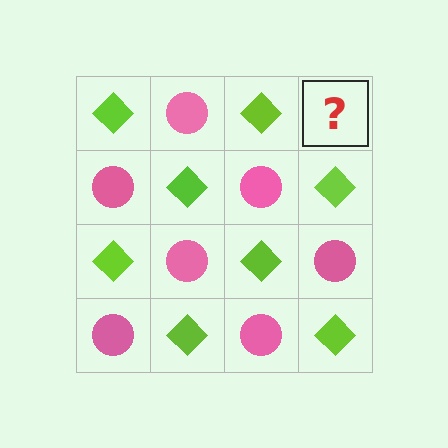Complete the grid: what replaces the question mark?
The question mark should be replaced with a pink circle.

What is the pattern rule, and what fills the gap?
The rule is that it alternates lime diamond and pink circle in a checkerboard pattern. The gap should be filled with a pink circle.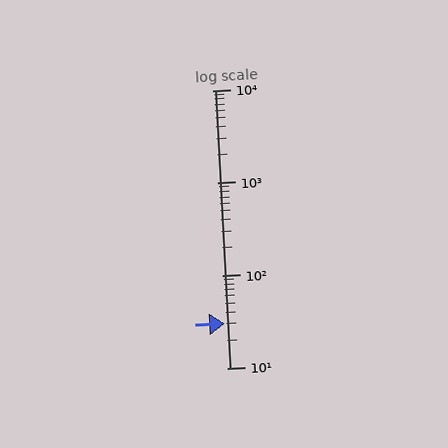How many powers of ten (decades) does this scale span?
The scale spans 3 decades, from 10 to 10000.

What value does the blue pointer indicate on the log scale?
The pointer indicates approximately 30.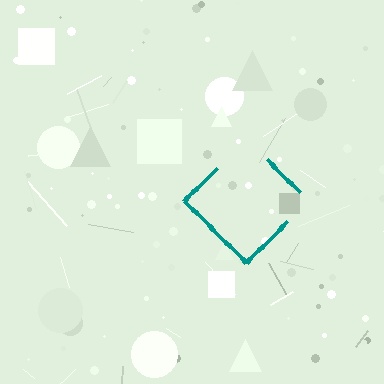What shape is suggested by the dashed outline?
The dashed outline suggests a diamond.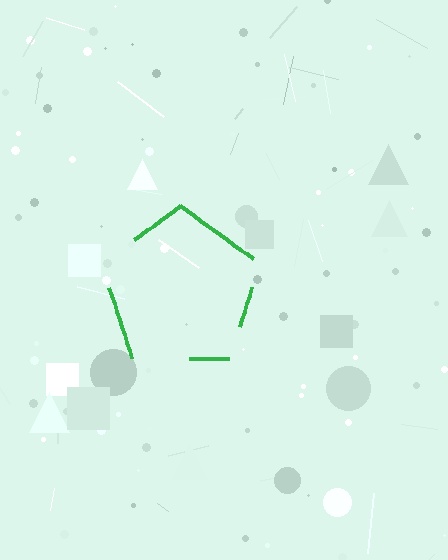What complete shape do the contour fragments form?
The contour fragments form a pentagon.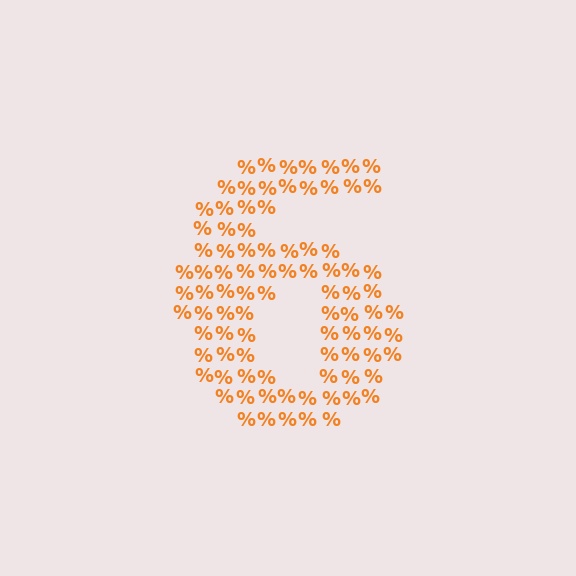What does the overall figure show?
The overall figure shows the digit 6.